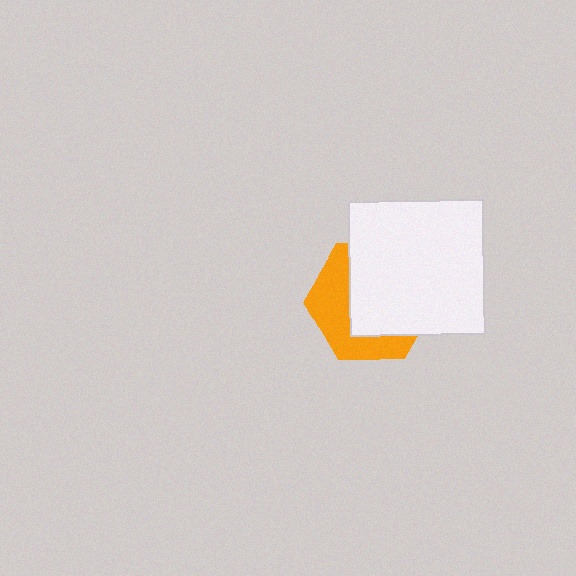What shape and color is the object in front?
The object in front is a white square.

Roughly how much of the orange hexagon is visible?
A small part of it is visible (roughly 42%).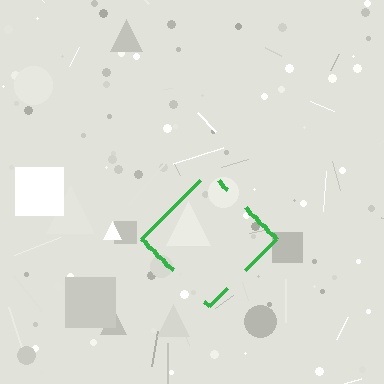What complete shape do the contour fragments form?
The contour fragments form a diamond.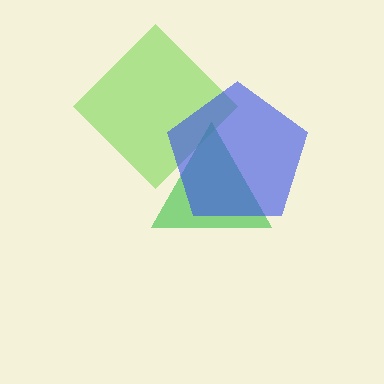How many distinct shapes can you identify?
There are 3 distinct shapes: a lime diamond, a green triangle, a blue pentagon.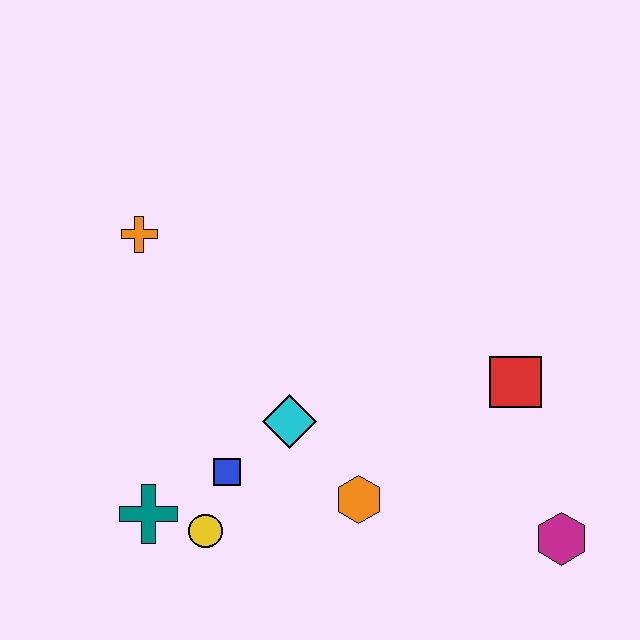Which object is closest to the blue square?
The yellow circle is closest to the blue square.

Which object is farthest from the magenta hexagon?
The orange cross is farthest from the magenta hexagon.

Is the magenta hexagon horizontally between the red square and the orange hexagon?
No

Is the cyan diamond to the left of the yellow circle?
No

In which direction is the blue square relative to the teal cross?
The blue square is to the right of the teal cross.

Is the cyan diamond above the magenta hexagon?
Yes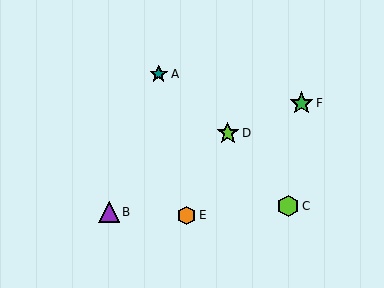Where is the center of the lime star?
The center of the lime star is at (228, 133).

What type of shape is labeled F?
Shape F is a green star.